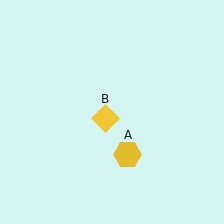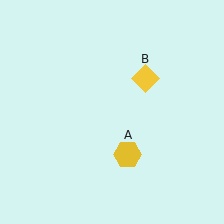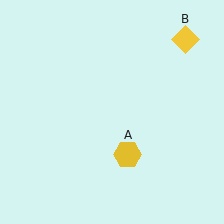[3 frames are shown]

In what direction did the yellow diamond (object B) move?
The yellow diamond (object B) moved up and to the right.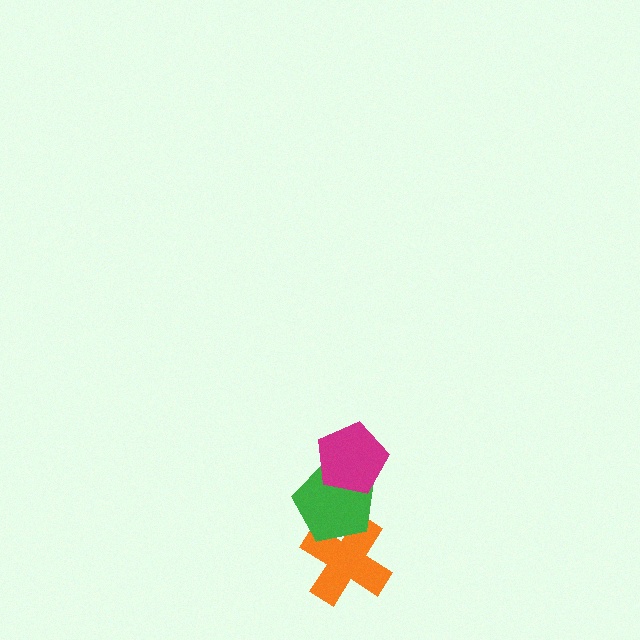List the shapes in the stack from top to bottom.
From top to bottom: the magenta pentagon, the green pentagon, the orange cross.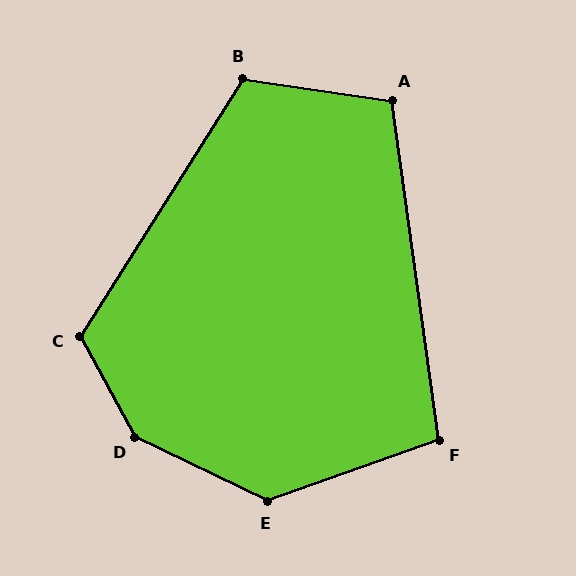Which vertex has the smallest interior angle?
F, at approximately 102 degrees.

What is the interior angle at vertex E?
Approximately 135 degrees (obtuse).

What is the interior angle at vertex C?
Approximately 119 degrees (obtuse).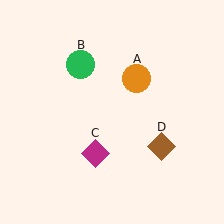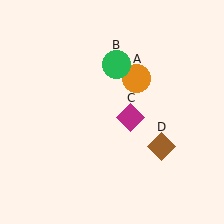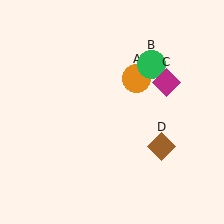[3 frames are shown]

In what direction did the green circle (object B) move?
The green circle (object B) moved right.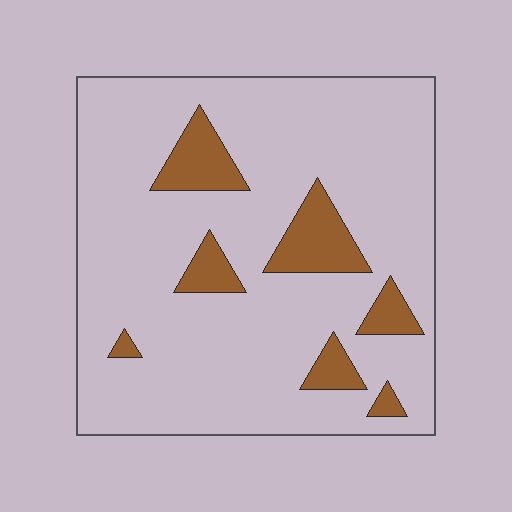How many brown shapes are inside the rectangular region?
7.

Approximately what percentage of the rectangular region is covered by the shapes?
Approximately 15%.